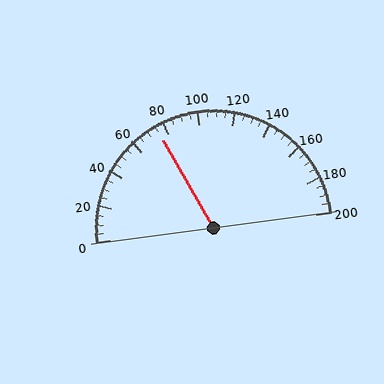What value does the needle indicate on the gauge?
The needle indicates approximately 75.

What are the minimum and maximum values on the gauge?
The gauge ranges from 0 to 200.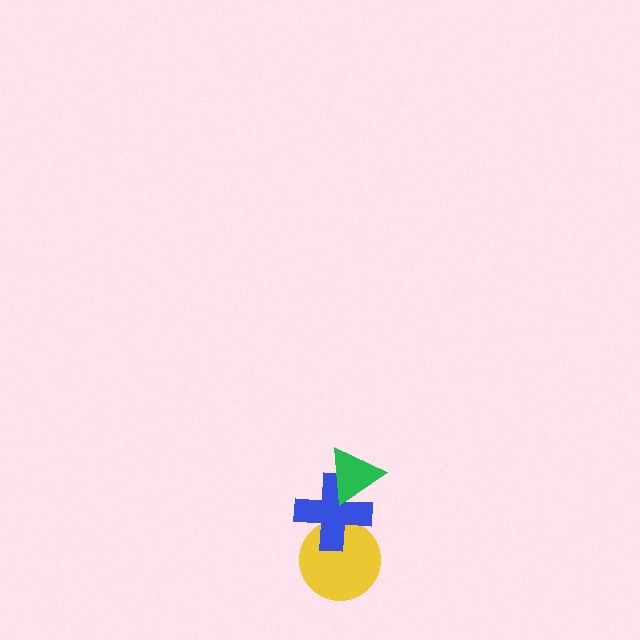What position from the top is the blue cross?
The blue cross is 2nd from the top.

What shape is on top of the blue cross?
The green triangle is on top of the blue cross.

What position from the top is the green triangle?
The green triangle is 1st from the top.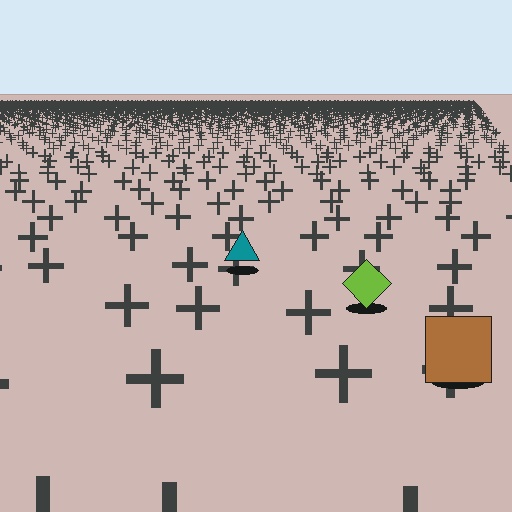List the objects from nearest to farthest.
From nearest to farthest: the brown square, the lime diamond, the teal triangle.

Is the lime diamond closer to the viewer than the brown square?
No. The brown square is closer — you can tell from the texture gradient: the ground texture is coarser near it.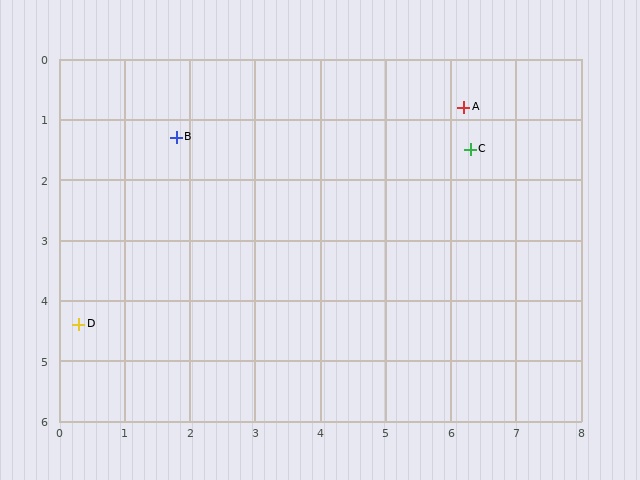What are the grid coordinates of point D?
Point D is at approximately (0.3, 4.4).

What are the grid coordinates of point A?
Point A is at approximately (6.2, 0.8).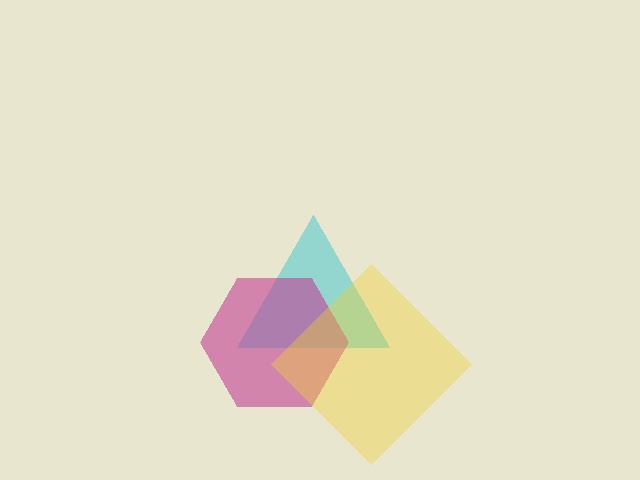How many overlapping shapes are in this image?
There are 3 overlapping shapes in the image.